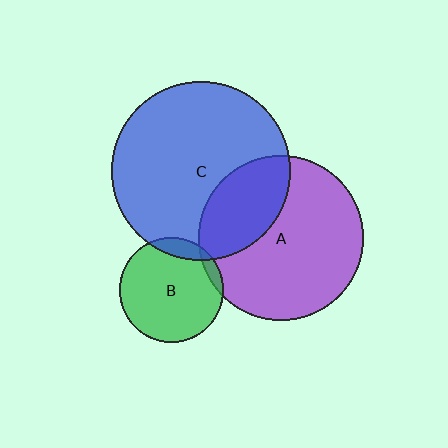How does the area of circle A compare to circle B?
Approximately 2.5 times.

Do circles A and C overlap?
Yes.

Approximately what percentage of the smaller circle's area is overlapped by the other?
Approximately 30%.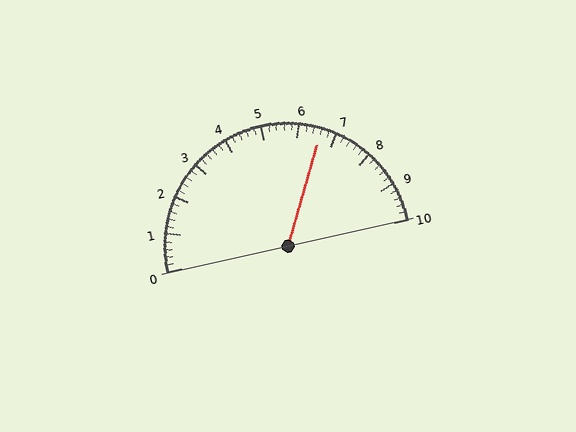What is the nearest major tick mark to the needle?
The nearest major tick mark is 7.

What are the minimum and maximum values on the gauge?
The gauge ranges from 0 to 10.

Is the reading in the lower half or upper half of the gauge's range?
The reading is in the upper half of the range (0 to 10).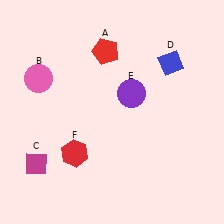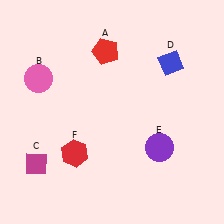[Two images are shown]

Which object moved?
The purple circle (E) moved down.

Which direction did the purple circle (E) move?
The purple circle (E) moved down.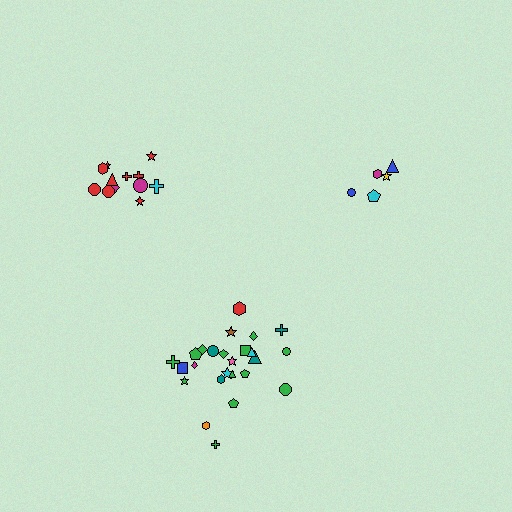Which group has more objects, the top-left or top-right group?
The top-left group.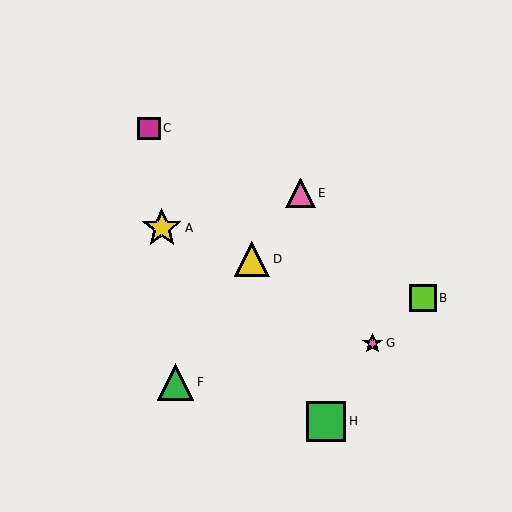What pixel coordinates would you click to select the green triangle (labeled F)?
Click at (175, 382) to select the green triangle F.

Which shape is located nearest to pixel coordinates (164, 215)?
The yellow star (labeled A) at (162, 228) is nearest to that location.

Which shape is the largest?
The yellow star (labeled A) is the largest.